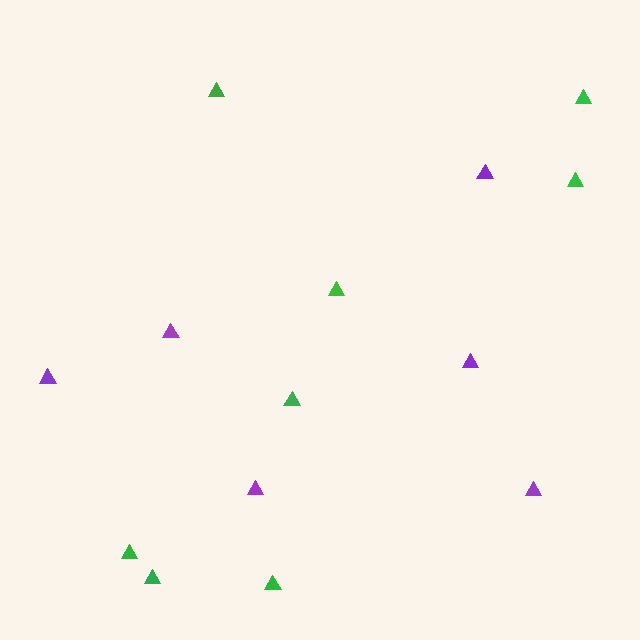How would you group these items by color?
There are 2 groups: one group of purple triangles (6) and one group of green triangles (8).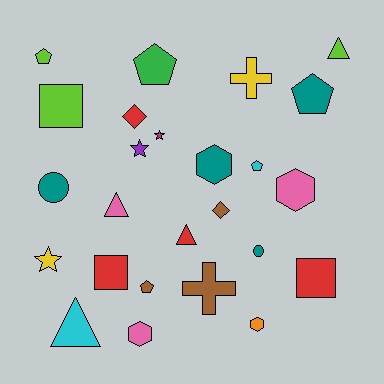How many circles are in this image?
There are 2 circles.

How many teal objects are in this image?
There are 4 teal objects.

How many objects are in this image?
There are 25 objects.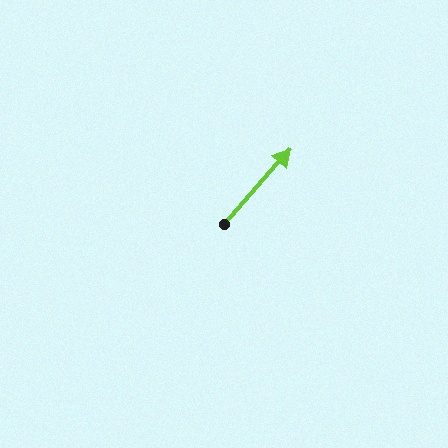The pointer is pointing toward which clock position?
Roughly 1 o'clock.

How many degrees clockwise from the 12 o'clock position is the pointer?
Approximately 42 degrees.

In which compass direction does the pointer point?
Northeast.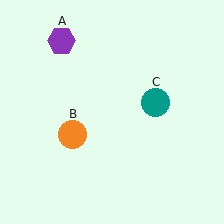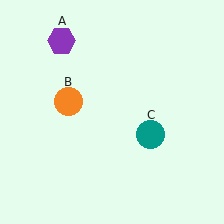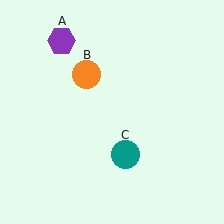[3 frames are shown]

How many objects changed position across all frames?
2 objects changed position: orange circle (object B), teal circle (object C).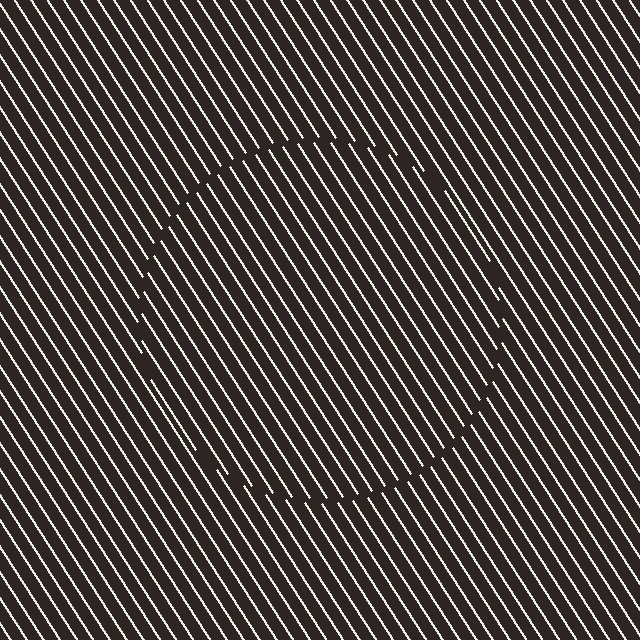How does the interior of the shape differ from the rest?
The interior of the shape contains the same grating, shifted by half a period — the contour is defined by the phase discontinuity where line-ends from the inner and outer gratings abut.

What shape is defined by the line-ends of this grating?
An illusory circle. The interior of the shape contains the same grating, shifted by half a period — the contour is defined by the phase discontinuity where line-ends from the inner and outer gratings abut.